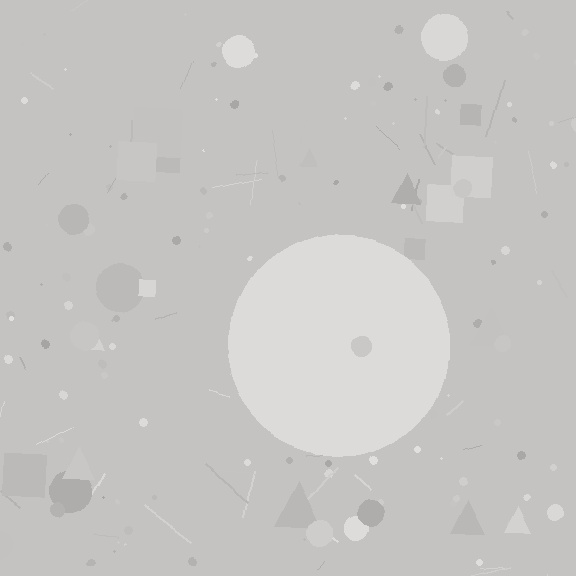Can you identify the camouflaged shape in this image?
The camouflaged shape is a circle.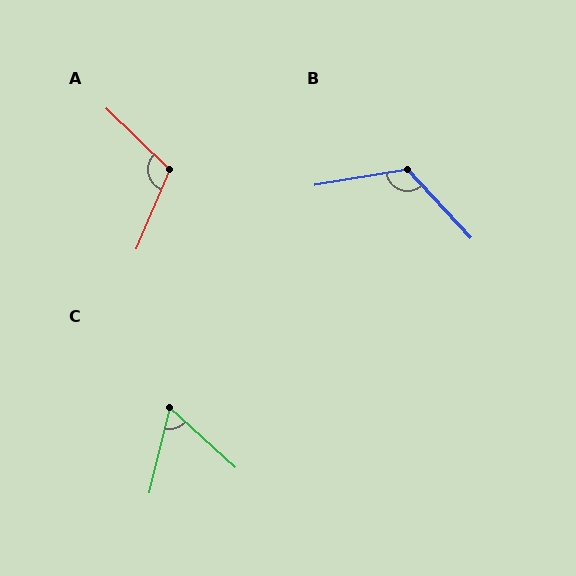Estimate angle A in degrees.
Approximately 111 degrees.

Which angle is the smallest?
C, at approximately 61 degrees.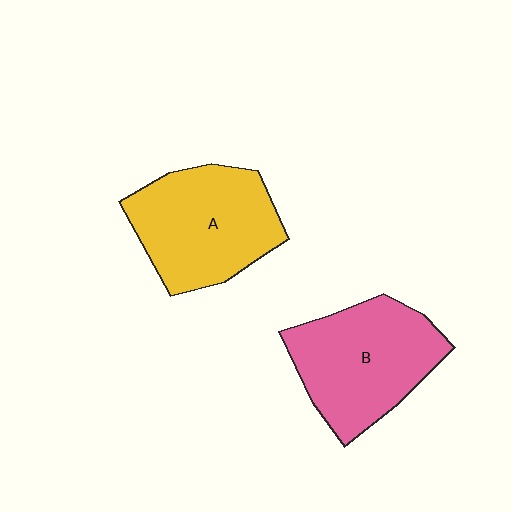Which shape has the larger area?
Shape B (pink).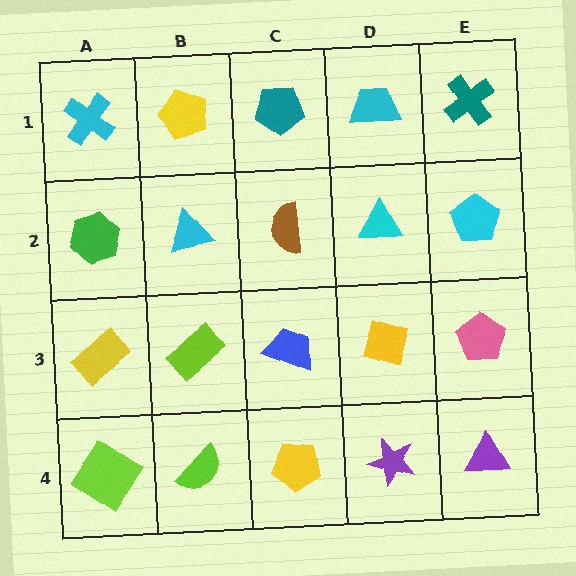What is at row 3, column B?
A lime rectangle.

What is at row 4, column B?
A lime semicircle.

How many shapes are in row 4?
5 shapes.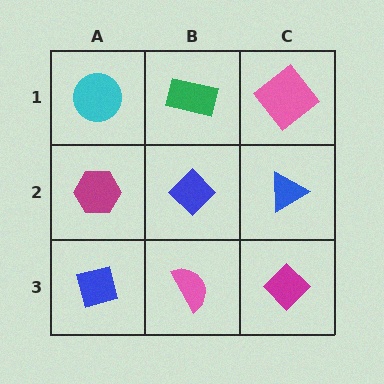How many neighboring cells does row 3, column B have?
3.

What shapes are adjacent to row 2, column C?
A pink diamond (row 1, column C), a magenta diamond (row 3, column C), a blue diamond (row 2, column B).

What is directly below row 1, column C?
A blue triangle.